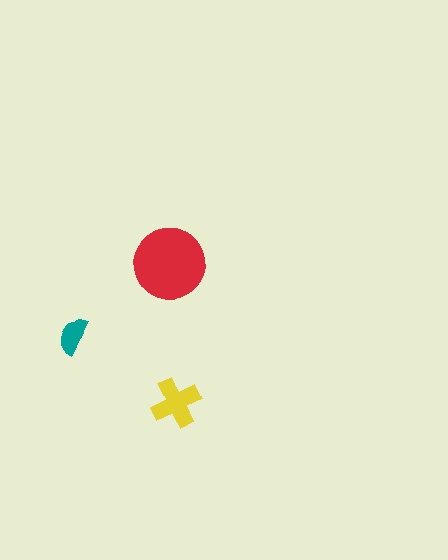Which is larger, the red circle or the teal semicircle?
The red circle.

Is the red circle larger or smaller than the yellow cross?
Larger.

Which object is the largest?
The red circle.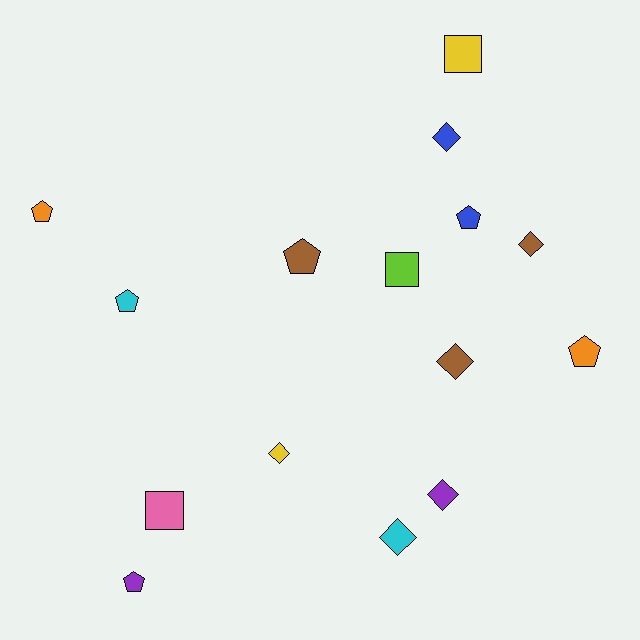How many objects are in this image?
There are 15 objects.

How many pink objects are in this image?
There is 1 pink object.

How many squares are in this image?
There are 3 squares.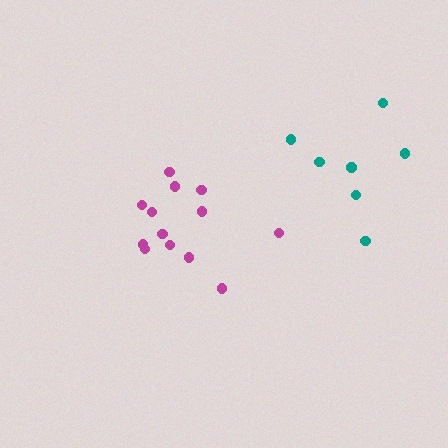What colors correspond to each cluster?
The clusters are colored: teal, magenta.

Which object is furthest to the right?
The teal cluster is rightmost.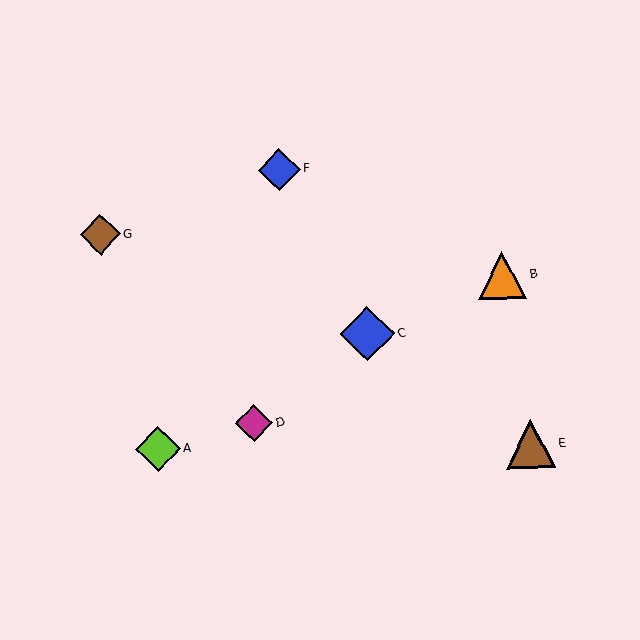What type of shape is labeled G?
Shape G is a brown diamond.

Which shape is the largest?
The blue diamond (labeled C) is the largest.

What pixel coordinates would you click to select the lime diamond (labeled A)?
Click at (158, 449) to select the lime diamond A.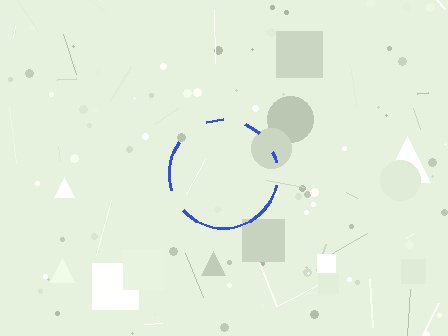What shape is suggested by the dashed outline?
The dashed outline suggests a circle.